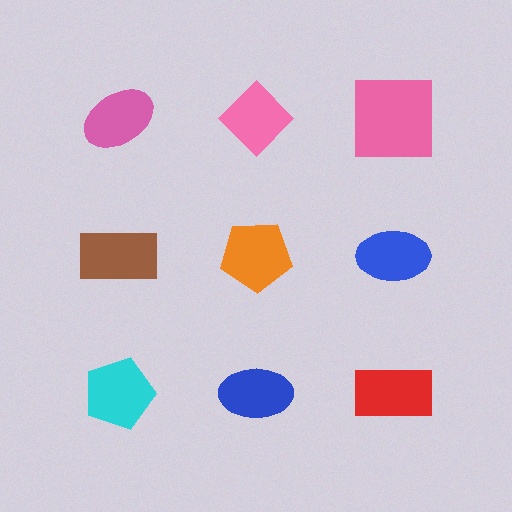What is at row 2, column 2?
An orange pentagon.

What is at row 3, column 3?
A red rectangle.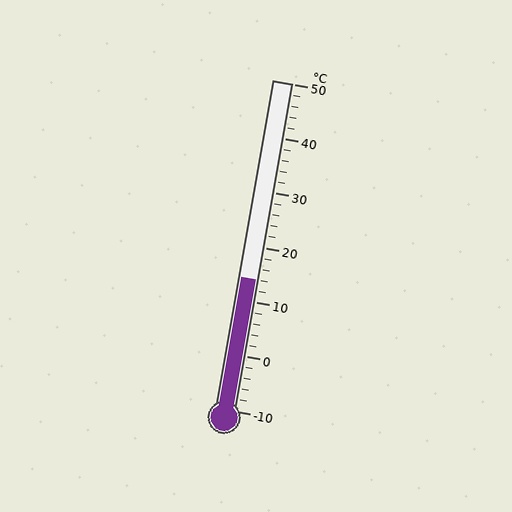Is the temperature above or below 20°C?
The temperature is below 20°C.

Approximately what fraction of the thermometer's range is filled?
The thermometer is filled to approximately 40% of its range.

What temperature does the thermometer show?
The thermometer shows approximately 14°C.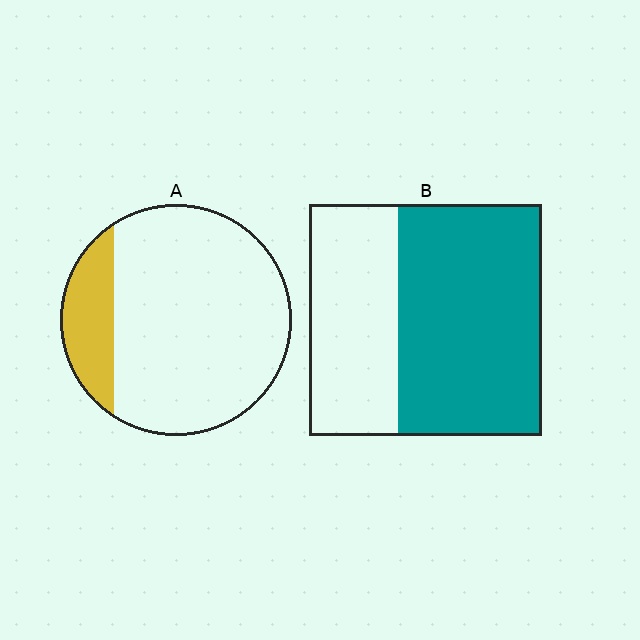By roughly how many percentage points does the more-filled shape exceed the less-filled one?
By roughly 45 percentage points (B over A).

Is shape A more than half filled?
No.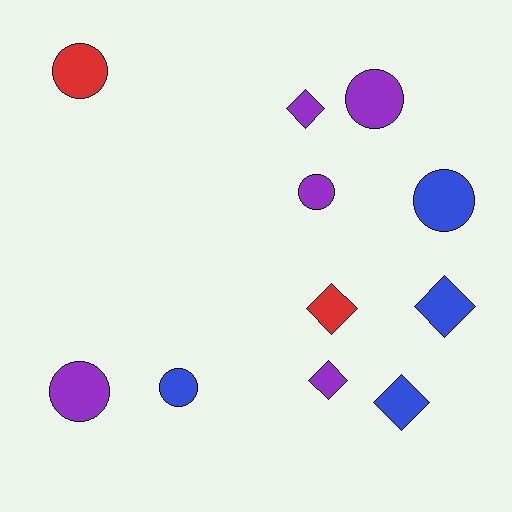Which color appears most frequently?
Purple, with 5 objects.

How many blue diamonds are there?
There are 2 blue diamonds.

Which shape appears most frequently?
Circle, with 6 objects.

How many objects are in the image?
There are 11 objects.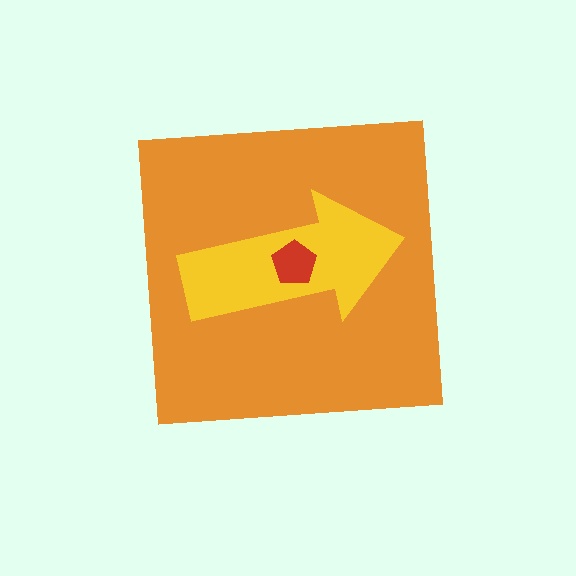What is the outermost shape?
The orange square.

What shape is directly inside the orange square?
The yellow arrow.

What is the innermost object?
The red pentagon.